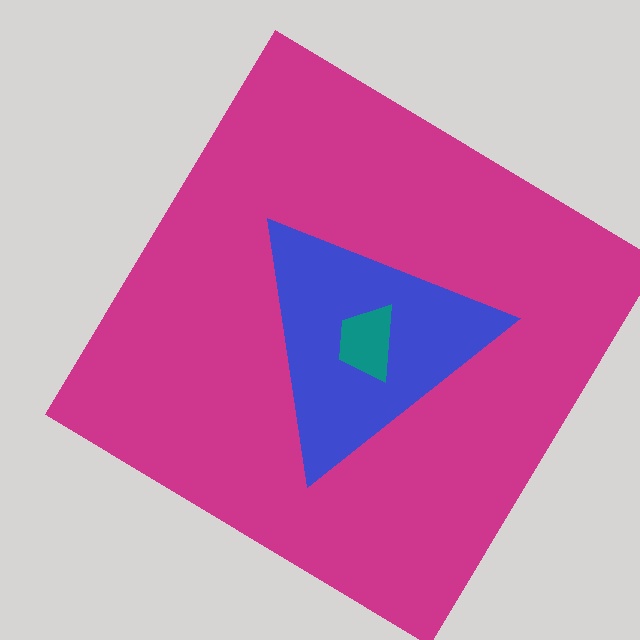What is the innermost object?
The teal trapezoid.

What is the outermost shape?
The magenta diamond.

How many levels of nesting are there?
3.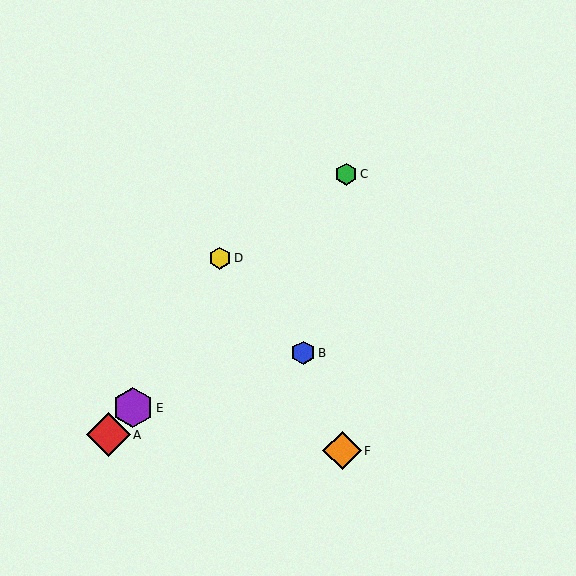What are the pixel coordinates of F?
Object F is at (342, 451).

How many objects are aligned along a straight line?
3 objects (A, C, E) are aligned along a straight line.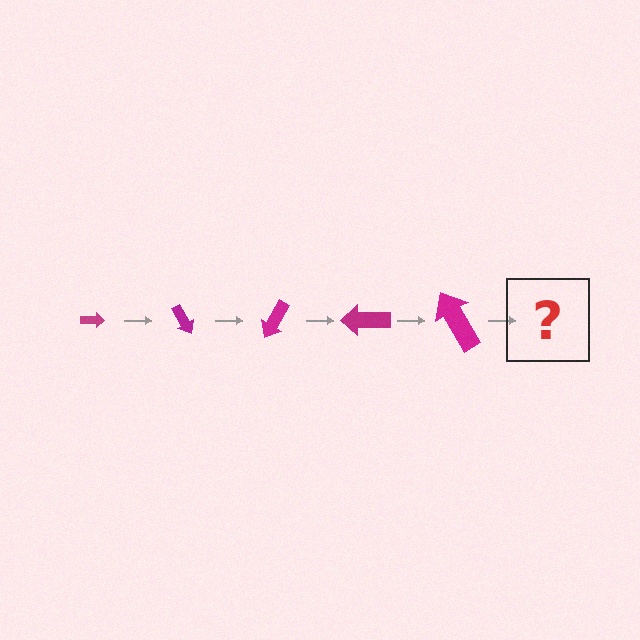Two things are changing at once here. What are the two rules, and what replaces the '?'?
The two rules are that the arrow grows larger each step and it rotates 60 degrees each step. The '?' should be an arrow, larger than the previous one and rotated 300 degrees from the start.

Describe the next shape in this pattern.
It should be an arrow, larger than the previous one and rotated 300 degrees from the start.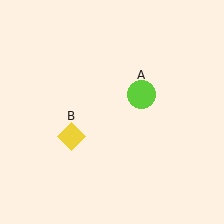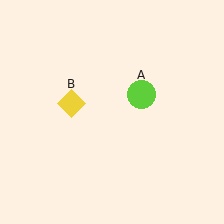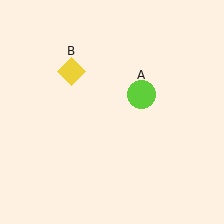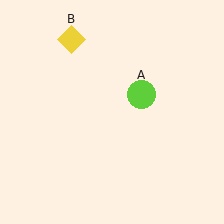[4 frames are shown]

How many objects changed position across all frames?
1 object changed position: yellow diamond (object B).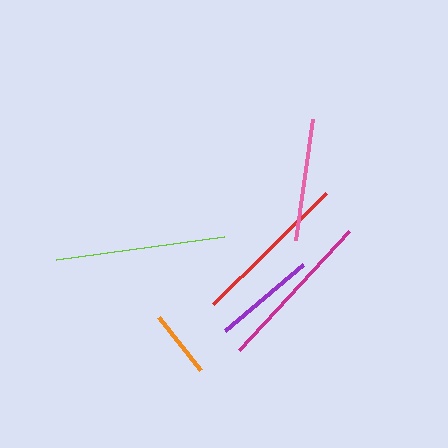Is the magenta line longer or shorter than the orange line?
The magenta line is longer than the orange line.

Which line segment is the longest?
The lime line is the longest at approximately 170 pixels.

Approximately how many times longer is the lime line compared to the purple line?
The lime line is approximately 1.7 times the length of the purple line.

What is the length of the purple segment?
The purple segment is approximately 103 pixels long.